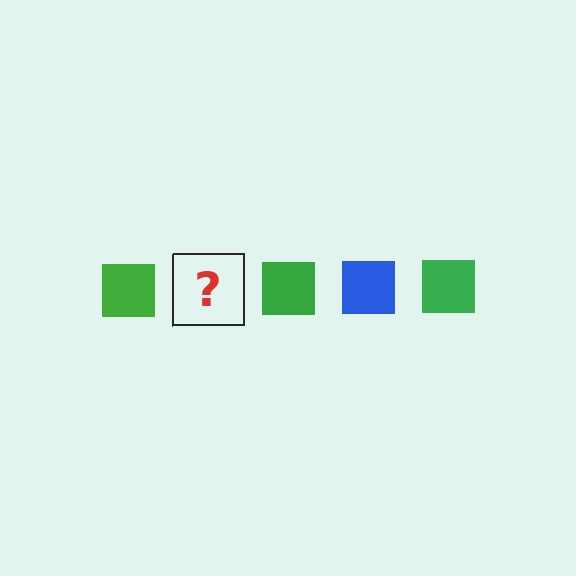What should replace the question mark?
The question mark should be replaced with a blue square.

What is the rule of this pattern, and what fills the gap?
The rule is that the pattern cycles through green, blue squares. The gap should be filled with a blue square.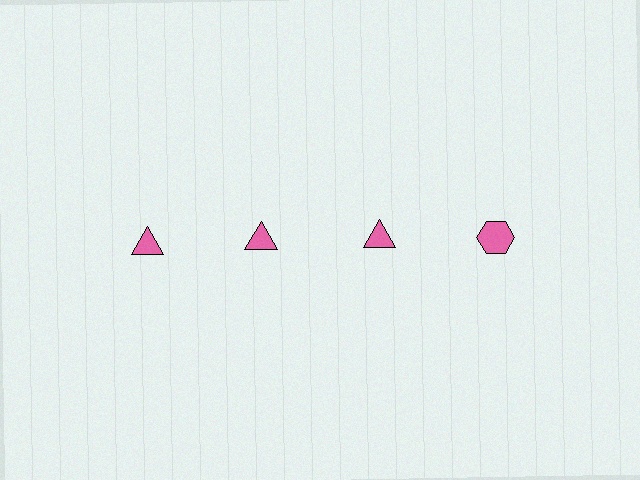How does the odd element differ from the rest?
It has a different shape: hexagon instead of triangle.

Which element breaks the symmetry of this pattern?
The pink hexagon in the top row, second from right column breaks the symmetry. All other shapes are pink triangles.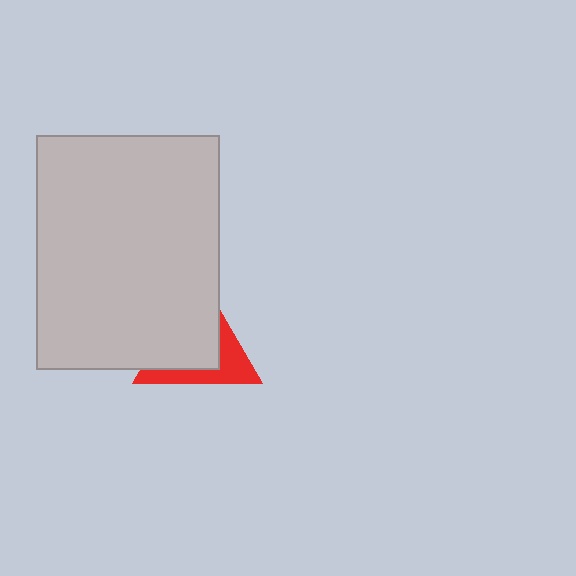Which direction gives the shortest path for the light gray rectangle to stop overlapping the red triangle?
Moving toward the upper-left gives the shortest separation.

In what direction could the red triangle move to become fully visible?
The red triangle could move toward the lower-right. That would shift it out from behind the light gray rectangle entirely.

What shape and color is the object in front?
The object in front is a light gray rectangle.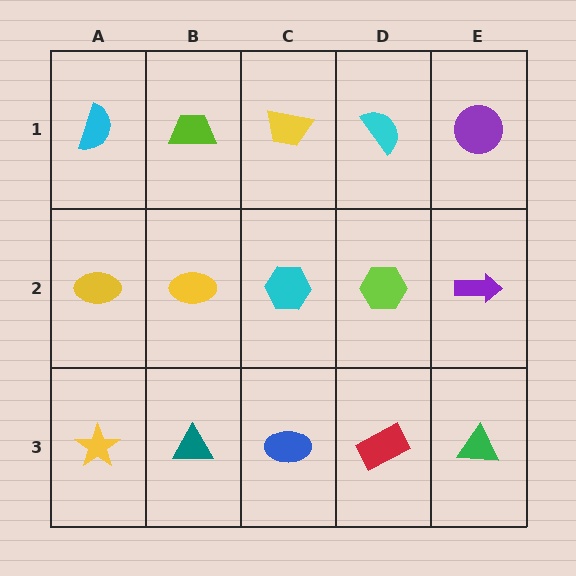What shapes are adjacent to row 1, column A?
A yellow ellipse (row 2, column A), a lime trapezoid (row 1, column B).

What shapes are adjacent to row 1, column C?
A cyan hexagon (row 2, column C), a lime trapezoid (row 1, column B), a cyan semicircle (row 1, column D).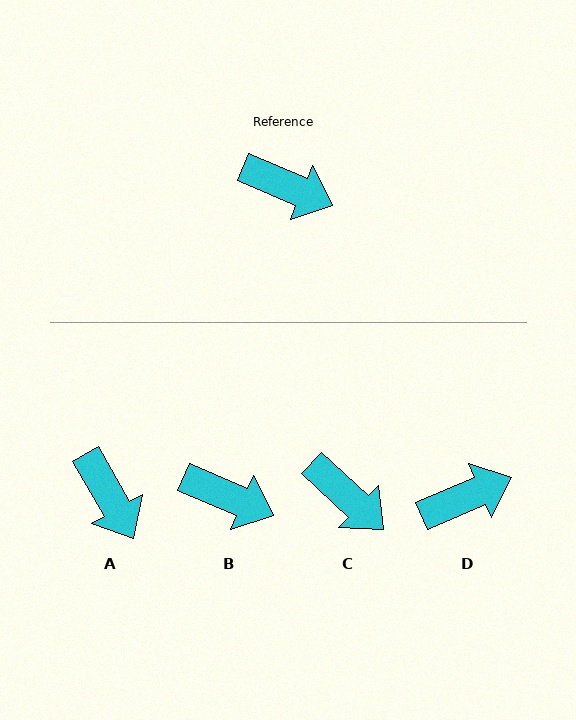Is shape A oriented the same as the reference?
No, it is off by about 37 degrees.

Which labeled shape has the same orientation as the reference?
B.